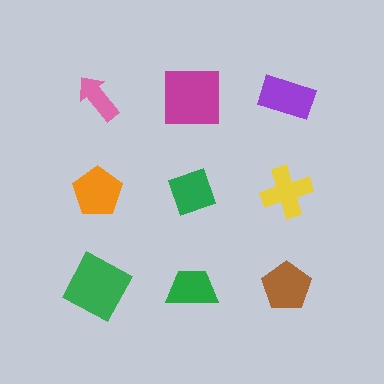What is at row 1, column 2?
A magenta square.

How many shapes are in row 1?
3 shapes.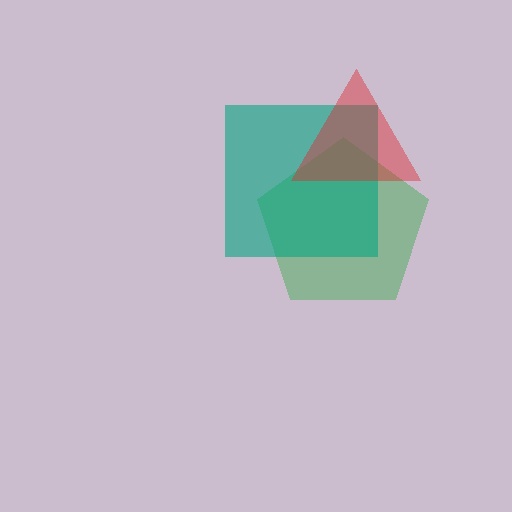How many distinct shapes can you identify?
There are 3 distinct shapes: a green pentagon, a teal square, a red triangle.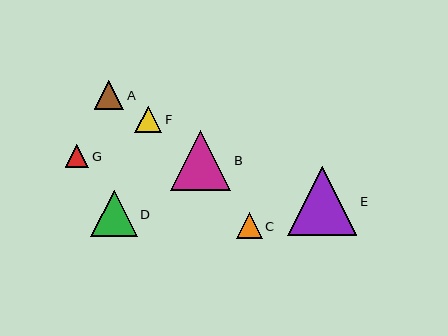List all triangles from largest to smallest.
From largest to smallest: E, B, D, A, F, C, G.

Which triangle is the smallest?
Triangle G is the smallest with a size of approximately 23 pixels.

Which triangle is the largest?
Triangle E is the largest with a size of approximately 69 pixels.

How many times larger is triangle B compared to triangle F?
Triangle B is approximately 2.2 times the size of triangle F.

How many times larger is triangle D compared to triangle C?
Triangle D is approximately 1.8 times the size of triangle C.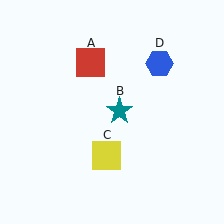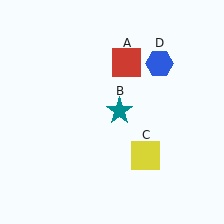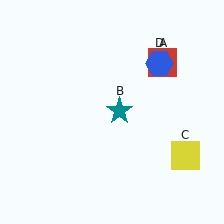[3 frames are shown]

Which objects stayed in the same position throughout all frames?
Teal star (object B) and blue hexagon (object D) remained stationary.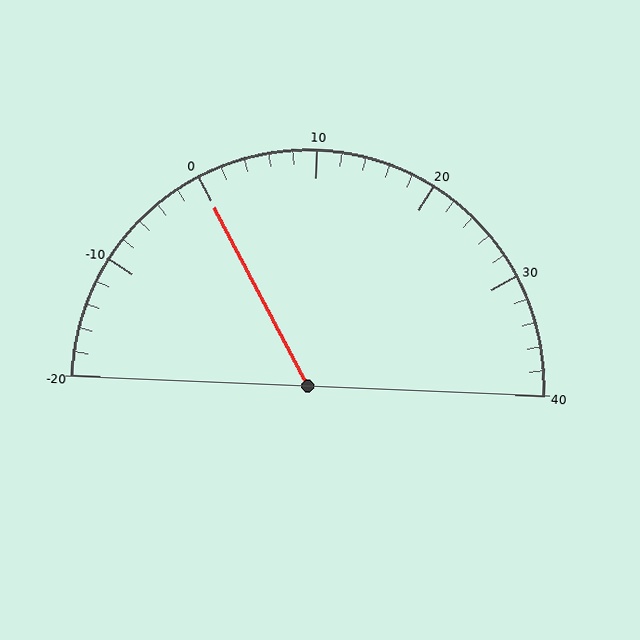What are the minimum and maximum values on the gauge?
The gauge ranges from -20 to 40.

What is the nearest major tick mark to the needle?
The nearest major tick mark is 0.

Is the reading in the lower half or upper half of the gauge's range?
The reading is in the lower half of the range (-20 to 40).